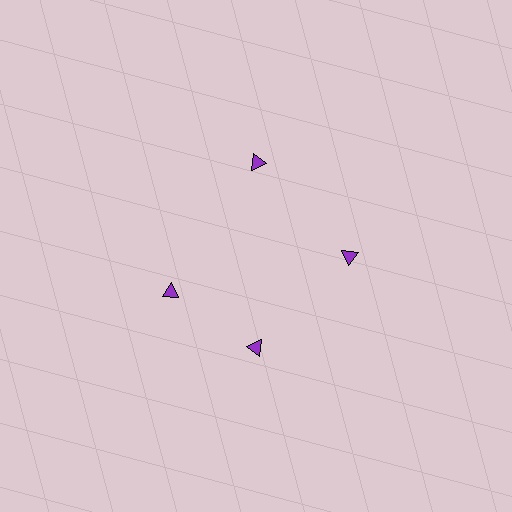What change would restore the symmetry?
The symmetry would be restored by rotating it back into even spacing with its neighbors so that all 4 triangles sit at equal angles and equal distance from the center.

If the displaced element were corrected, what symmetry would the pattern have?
It would have 4-fold rotational symmetry — the pattern would map onto itself every 90 degrees.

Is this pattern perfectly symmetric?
No. The 4 purple triangles are arranged in a ring, but one element near the 9 o'clock position is rotated out of alignment along the ring, breaking the 4-fold rotational symmetry.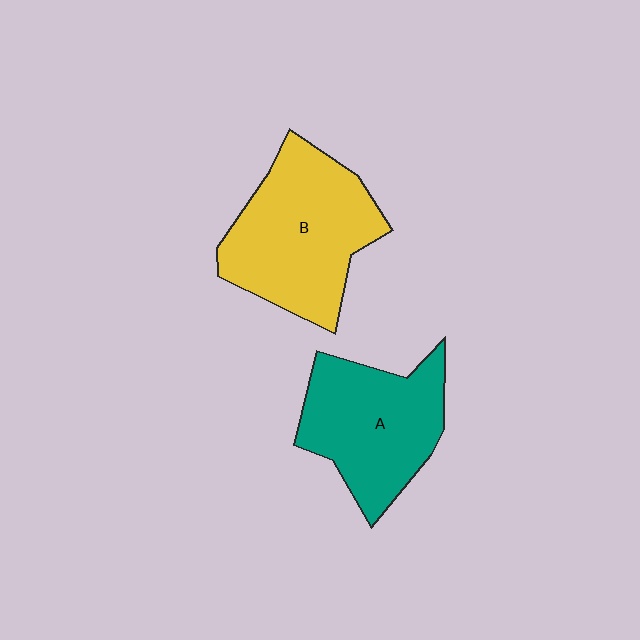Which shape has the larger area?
Shape B (yellow).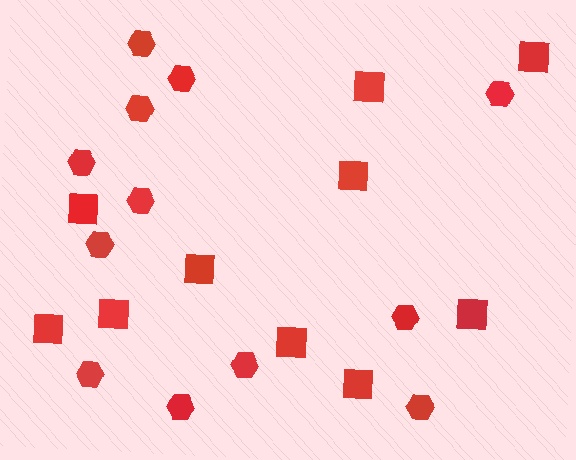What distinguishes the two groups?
There are 2 groups: one group of hexagons (12) and one group of squares (10).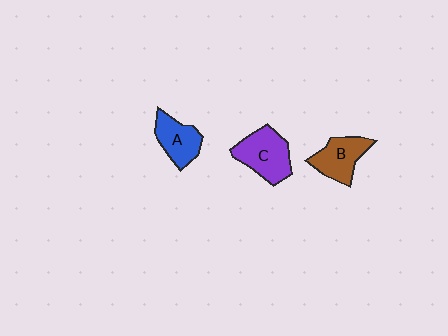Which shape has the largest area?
Shape C (purple).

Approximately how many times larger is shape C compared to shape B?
Approximately 1.2 times.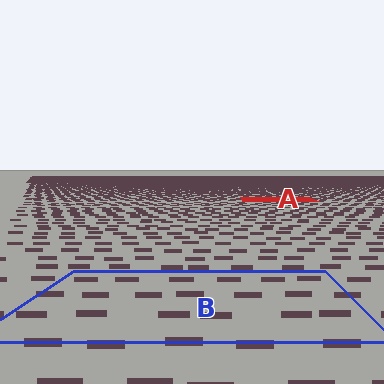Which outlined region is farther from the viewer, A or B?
Region A is farther from the viewer — the texture elements inside it appear smaller and more densely packed.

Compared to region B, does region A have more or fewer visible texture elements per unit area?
Region A has more texture elements per unit area — they are packed more densely because it is farther away.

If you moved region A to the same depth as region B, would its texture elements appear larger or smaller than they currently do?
They would appear larger. At a closer depth, the same texture elements are projected at a bigger on-screen size.